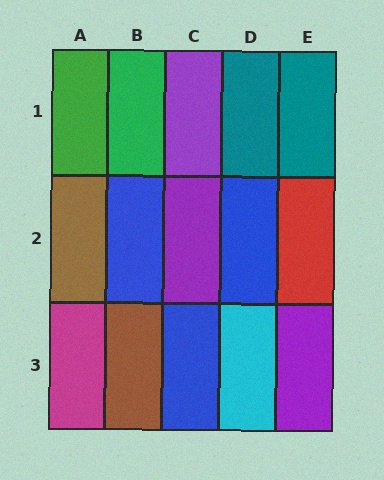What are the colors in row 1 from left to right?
Green, green, purple, teal, teal.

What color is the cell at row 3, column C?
Blue.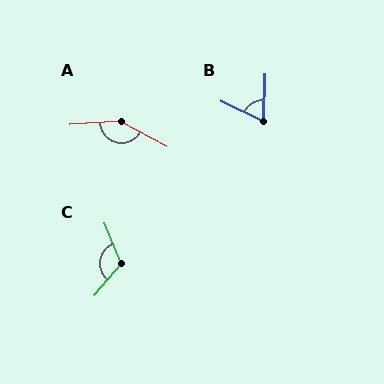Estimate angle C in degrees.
Approximately 118 degrees.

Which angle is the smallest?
B, at approximately 66 degrees.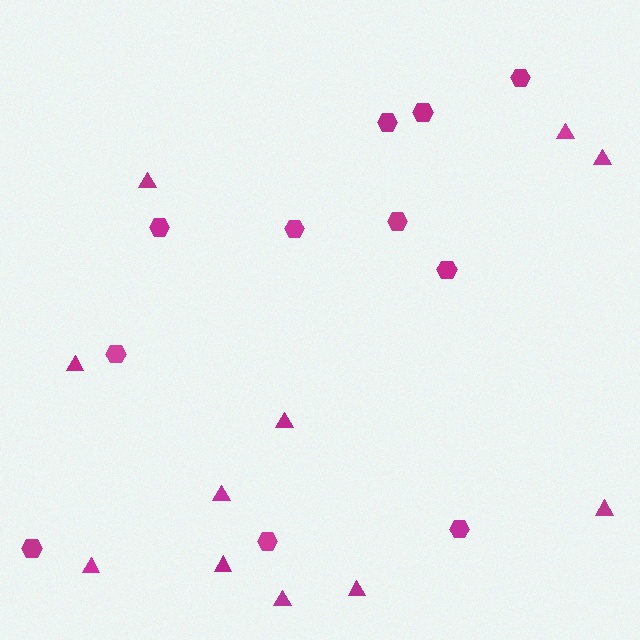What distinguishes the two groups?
There are 2 groups: one group of hexagons (11) and one group of triangles (11).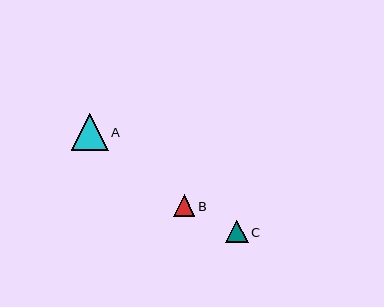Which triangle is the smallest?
Triangle B is the smallest with a size of approximately 21 pixels.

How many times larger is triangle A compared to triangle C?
Triangle A is approximately 1.6 times the size of triangle C.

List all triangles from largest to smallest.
From largest to smallest: A, C, B.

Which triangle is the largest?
Triangle A is the largest with a size of approximately 37 pixels.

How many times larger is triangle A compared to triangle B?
Triangle A is approximately 1.8 times the size of triangle B.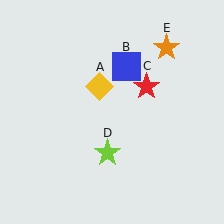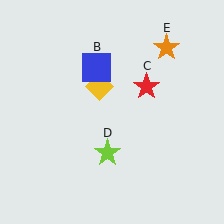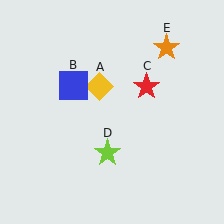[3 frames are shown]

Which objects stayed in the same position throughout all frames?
Yellow diamond (object A) and red star (object C) and lime star (object D) and orange star (object E) remained stationary.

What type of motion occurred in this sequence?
The blue square (object B) rotated counterclockwise around the center of the scene.